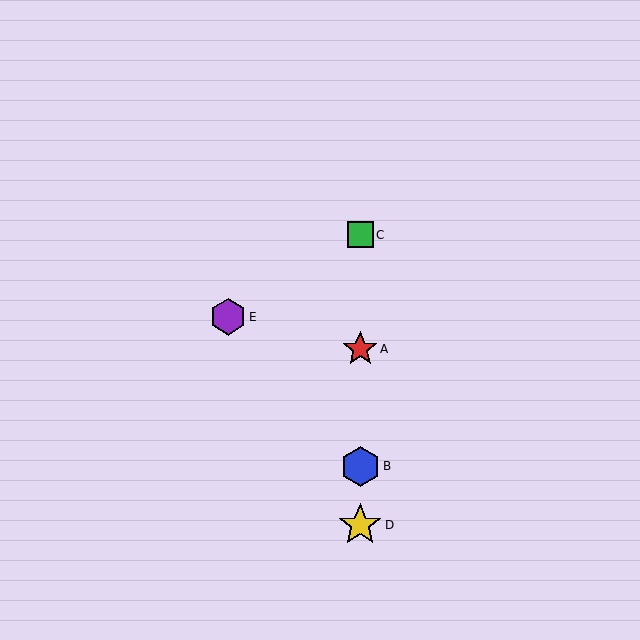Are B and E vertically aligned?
No, B is at x≈360 and E is at x≈228.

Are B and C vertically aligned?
Yes, both are at x≈360.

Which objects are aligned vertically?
Objects A, B, C, D are aligned vertically.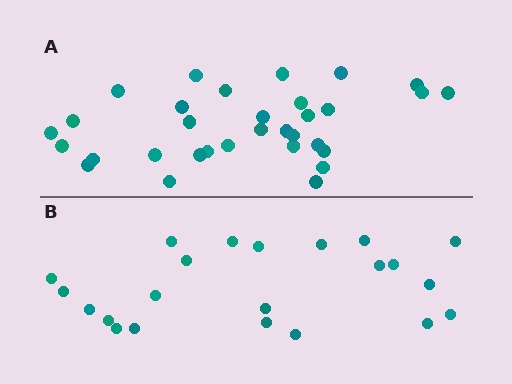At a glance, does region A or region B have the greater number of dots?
Region A (the top region) has more dots.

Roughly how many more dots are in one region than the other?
Region A has roughly 10 or so more dots than region B.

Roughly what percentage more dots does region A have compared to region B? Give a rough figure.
About 45% more.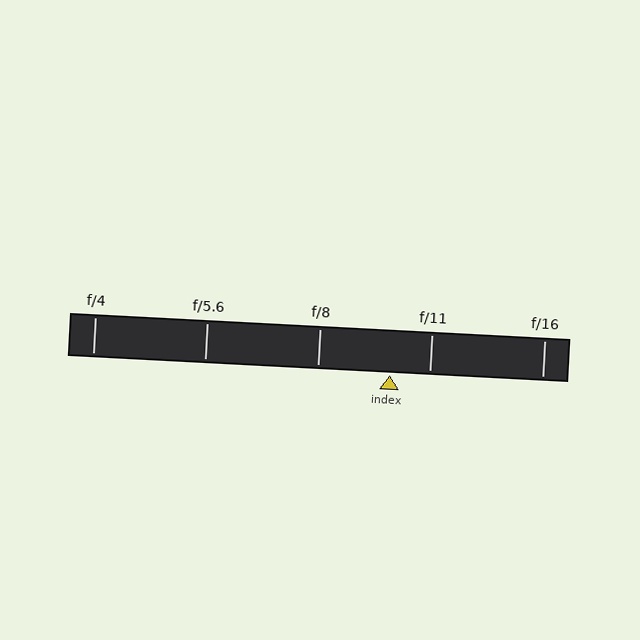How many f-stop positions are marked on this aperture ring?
There are 5 f-stop positions marked.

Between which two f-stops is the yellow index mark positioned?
The index mark is between f/8 and f/11.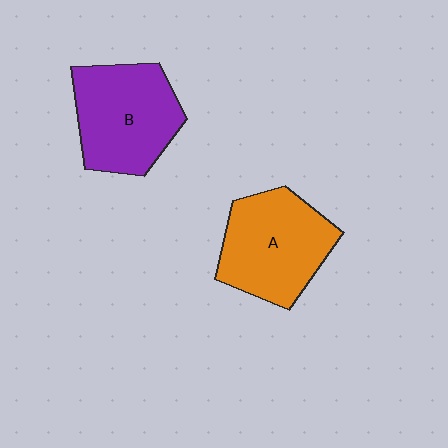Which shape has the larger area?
Shape B (purple).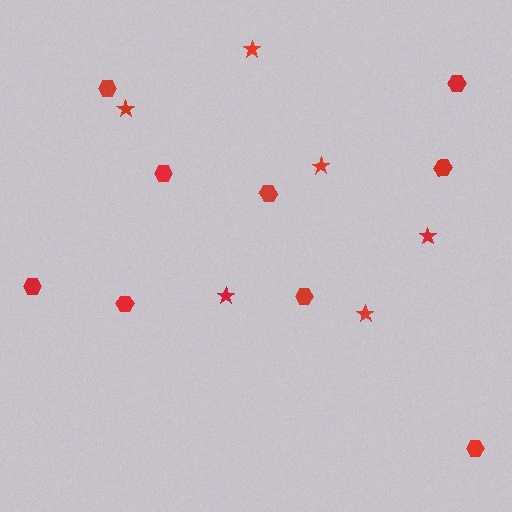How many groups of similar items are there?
There are 2 groups: one group of hexagons (9) and one group of stars (6).